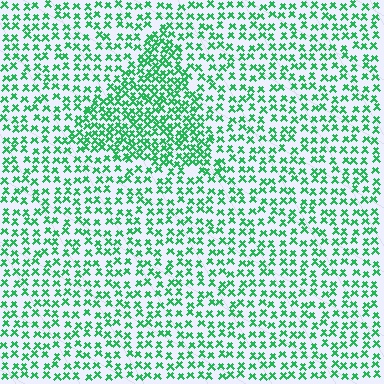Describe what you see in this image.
The image contains small green elements arranged at two different densities. A triangle-shaped region is visible where the elements are more densely packed than the surrounding area.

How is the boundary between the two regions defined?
The boundary is defined by a change in element density (approximately 1.8x ratio). All elements are the same color, size, and shape.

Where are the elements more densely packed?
The elements are more densely packed inside the triangle boundary.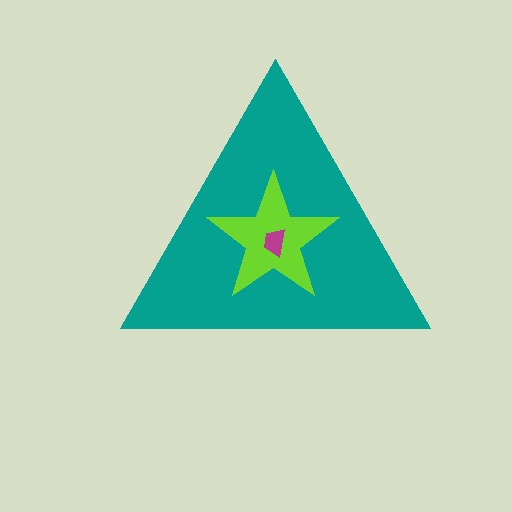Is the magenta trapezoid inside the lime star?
Yes.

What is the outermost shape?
The teal triangle.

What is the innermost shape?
The magenta trapezoid.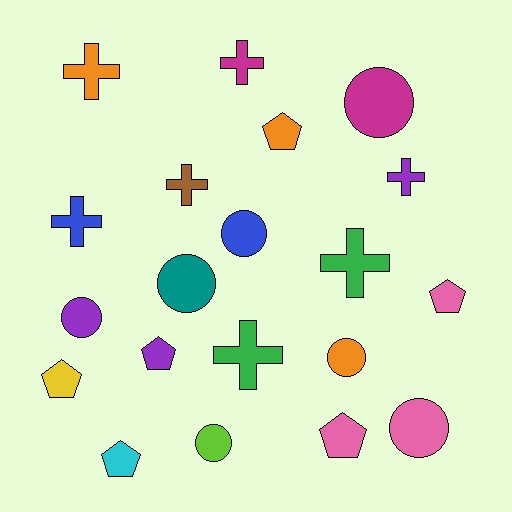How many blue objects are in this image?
There are 2 blue objects.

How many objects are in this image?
There are 20 objects.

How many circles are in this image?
There are 7 circles.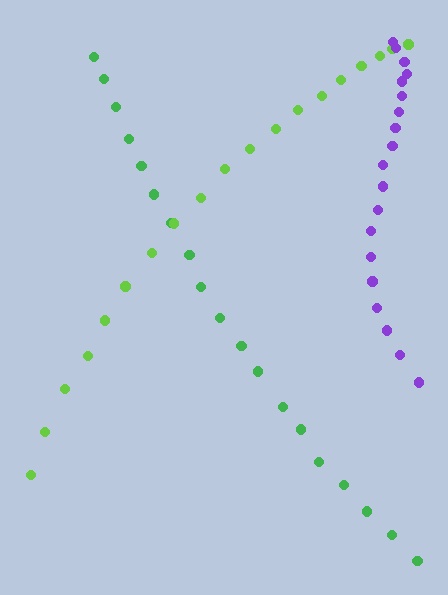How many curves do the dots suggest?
There are 3 distinct paths.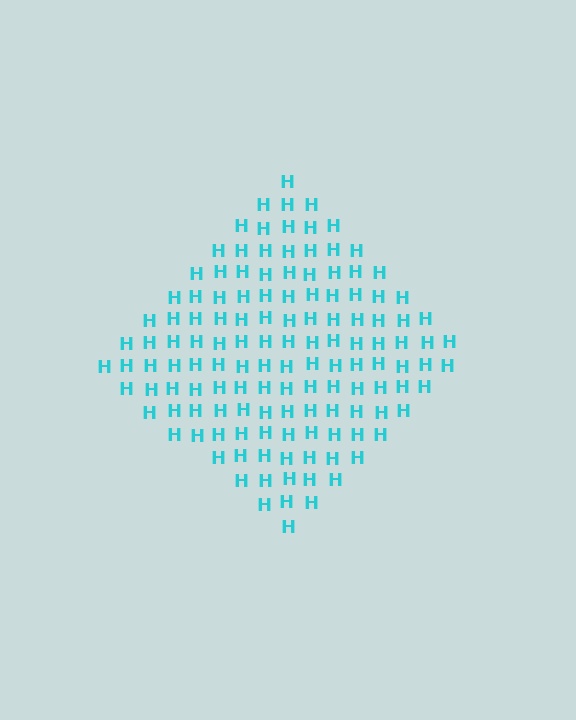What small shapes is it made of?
It is made of small letter H's.